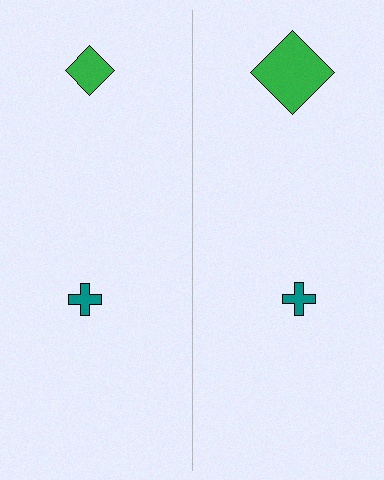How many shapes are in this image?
There are 4 shapes in this image.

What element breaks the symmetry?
The green diamond on the right side has a different size than its mirror counterpart.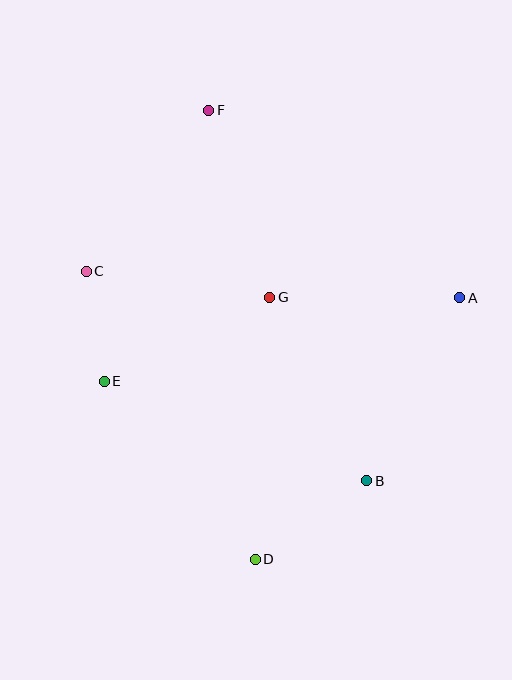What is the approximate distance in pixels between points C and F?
The distance between C and F is approximately 202 pixels.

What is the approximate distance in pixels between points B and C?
The distance between B and C is approximately 350 pixels.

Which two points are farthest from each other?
Points D and F are farthest from each other.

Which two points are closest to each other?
Points C and E are closest to each other.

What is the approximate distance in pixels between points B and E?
The distance between B and E is approximately 280 pixels.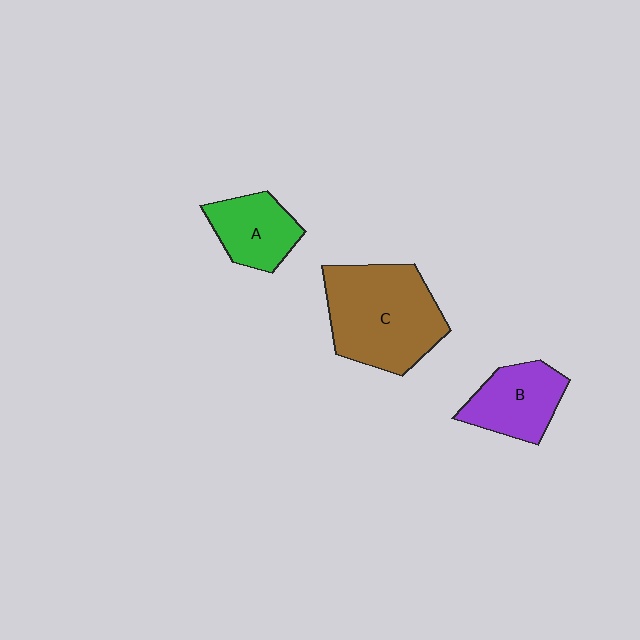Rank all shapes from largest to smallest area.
From largest to smallest: C (brown), B (purple), A (green).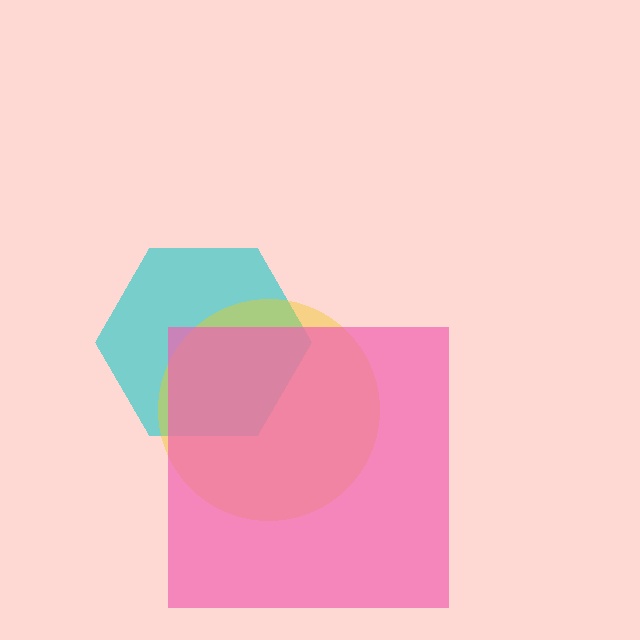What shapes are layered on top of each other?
The layered shapes are: a cyan hexagon, a yellow circle, a pink square.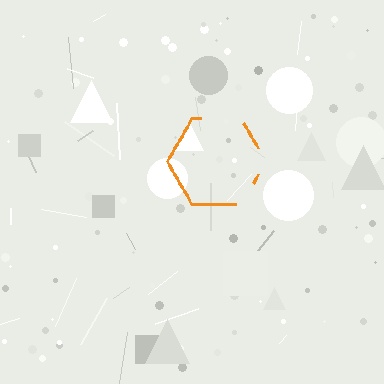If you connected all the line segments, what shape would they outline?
They would outline a hexagon.